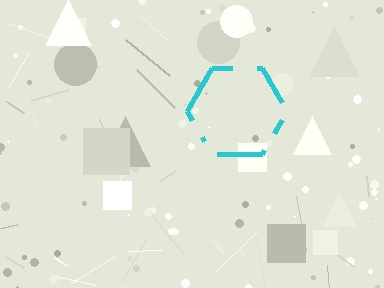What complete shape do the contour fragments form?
The contour fragments form a hexagon.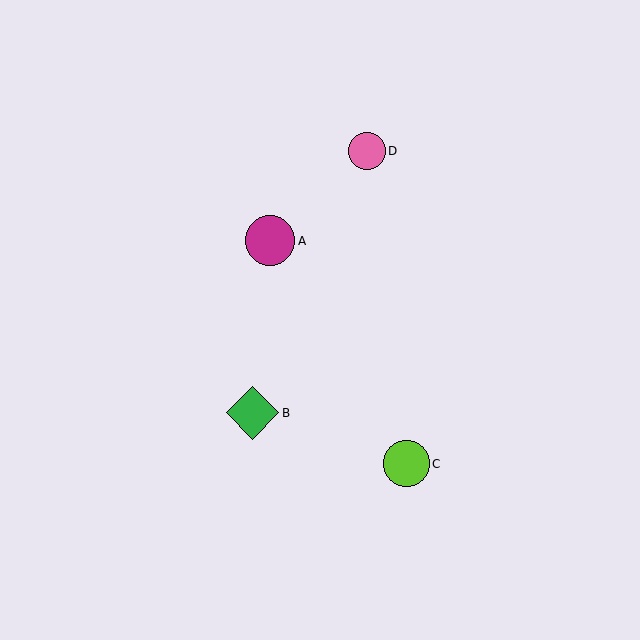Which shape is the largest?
The green diamond (labeled B) is the largest.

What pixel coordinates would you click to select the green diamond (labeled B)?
Click at (252, 413) to select the green diamond B.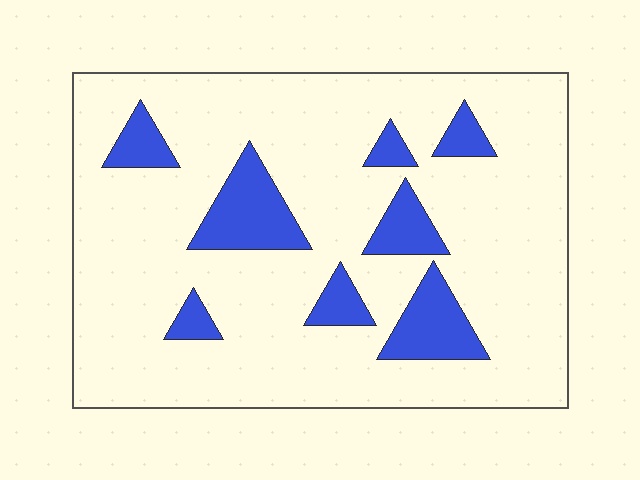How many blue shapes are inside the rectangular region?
8.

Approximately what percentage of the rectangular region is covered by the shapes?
Approximately 15%.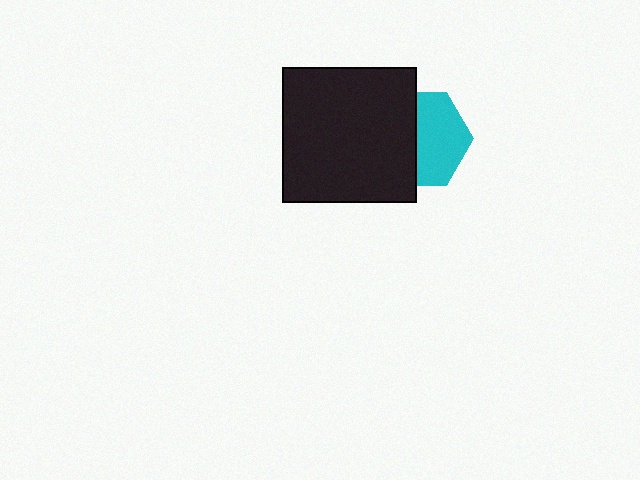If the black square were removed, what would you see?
You would see the complete cyan hexagon.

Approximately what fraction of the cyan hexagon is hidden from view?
Roughly 48% of the cyan hexagon is hidden behind the black square.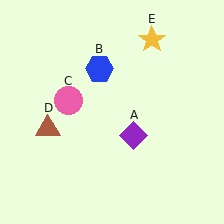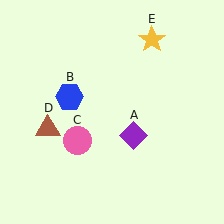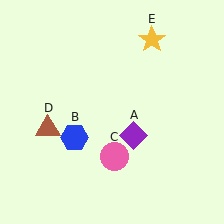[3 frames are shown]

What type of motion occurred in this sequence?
The blue hexagon (object B), pink circle (object C) rotated counterclockwise around the center of the scene.